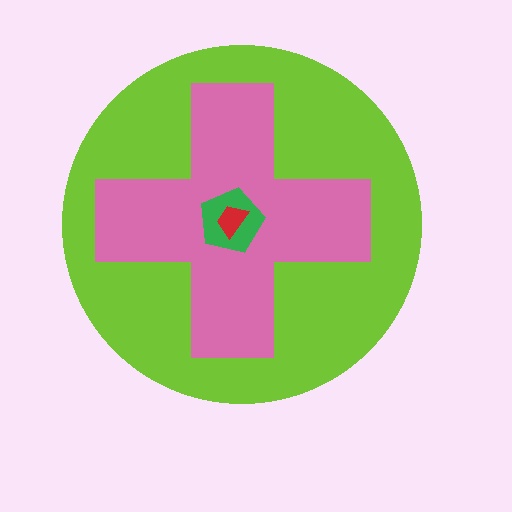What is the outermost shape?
The lime circle.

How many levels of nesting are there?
4.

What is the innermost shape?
The red trapezoid.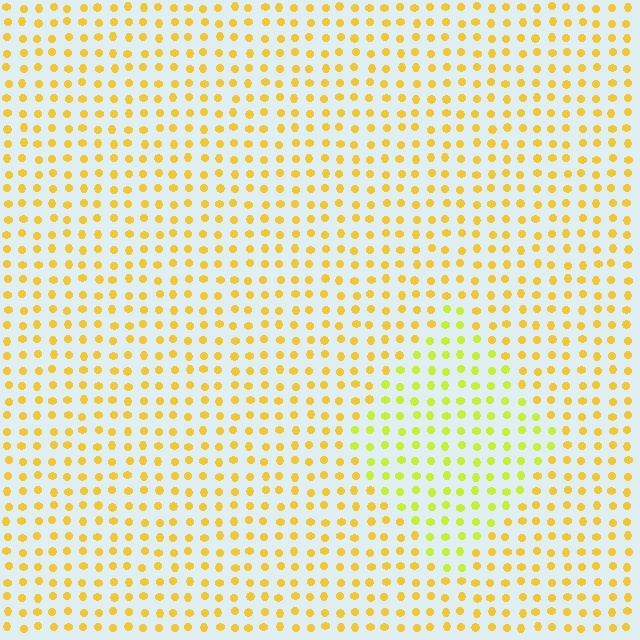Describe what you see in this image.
The image is filled with small yellow elements in a uniform arrangement. A diamond-shaped region is visible where the elements are tinted to a slightly different hue, forming a subtle color boundary.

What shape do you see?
I see a diamond.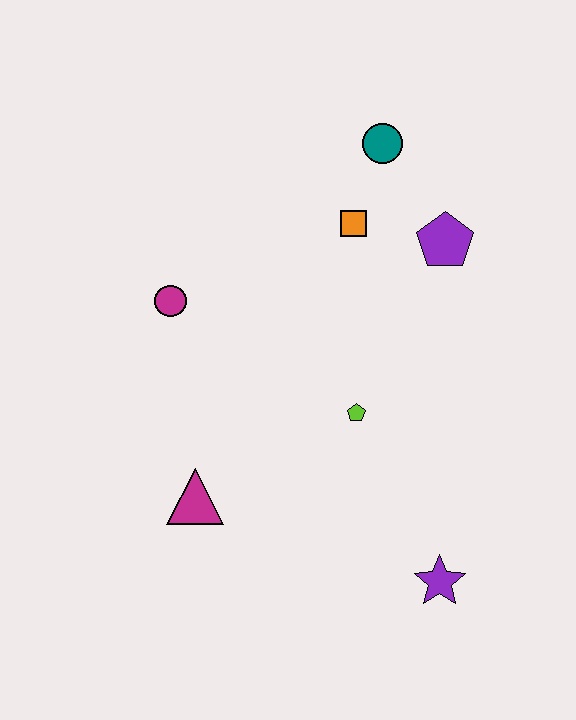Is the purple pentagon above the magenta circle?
Yes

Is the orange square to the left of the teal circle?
Yes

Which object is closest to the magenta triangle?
The lime pentagon is closest to the magenta triangle.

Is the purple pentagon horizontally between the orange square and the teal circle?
No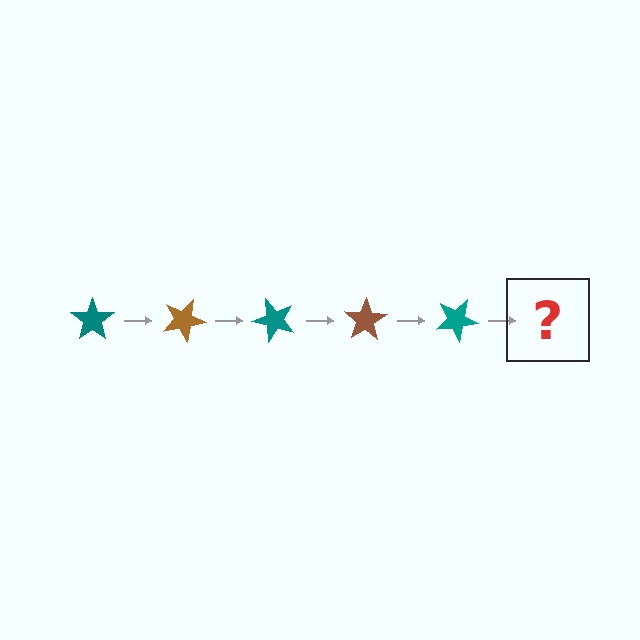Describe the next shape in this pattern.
It should be a brown star, rotated 125 degrees from the start.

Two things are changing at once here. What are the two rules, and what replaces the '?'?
The two rules are that it rotates 25 degrees each step and the color cycles through teal and brown. The '?' should be a brown star, rotated 125 degrees from the start.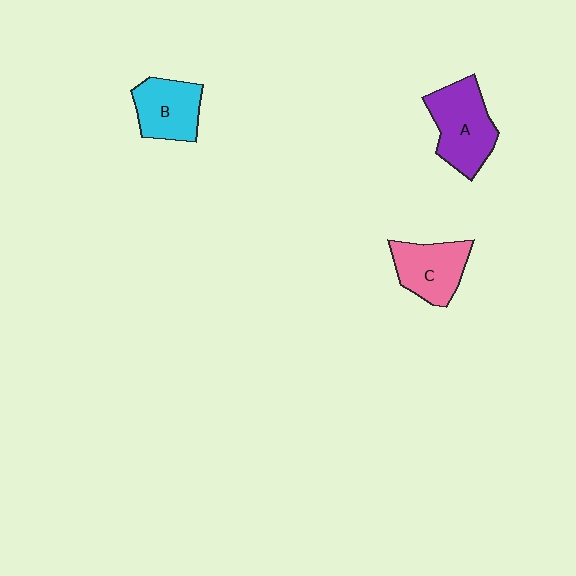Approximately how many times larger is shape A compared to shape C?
Approximately 1.2 times.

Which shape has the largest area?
Shape A (purple).